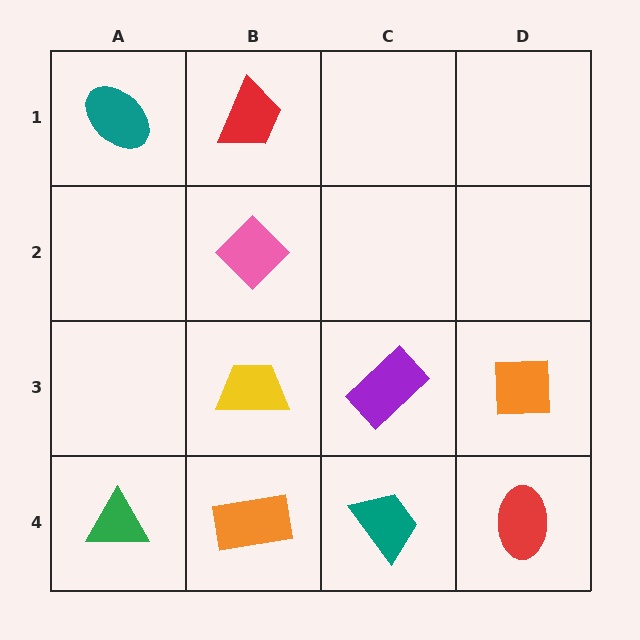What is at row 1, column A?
A teal ellipse.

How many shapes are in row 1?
2 shapes.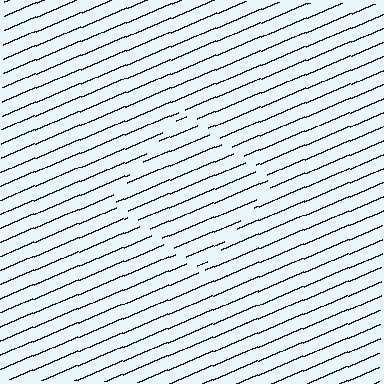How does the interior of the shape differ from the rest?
The interior of the shape contains the same grating, shifted by half a period — the contour is defined by the phase discontinuity where line-ends from the inner and outer gratings abut.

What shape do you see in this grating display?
An illusory square. The interior of the shape contains the same grating, shifted by half a period — the contour is defined by the phase discontinuity where line-ends from the inner and outer gratings abut.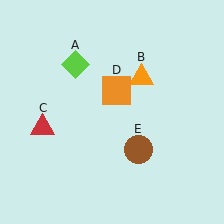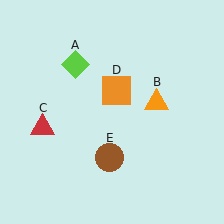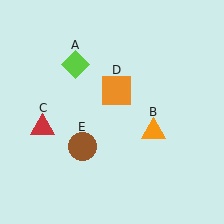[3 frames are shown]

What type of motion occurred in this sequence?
The orange triangle (object B), brown circle (object E) rotated clockwise around the center of the scene.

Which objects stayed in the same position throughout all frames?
Lime diamond (object A) and red triangle (object C) and orange square (object D) remained stationary.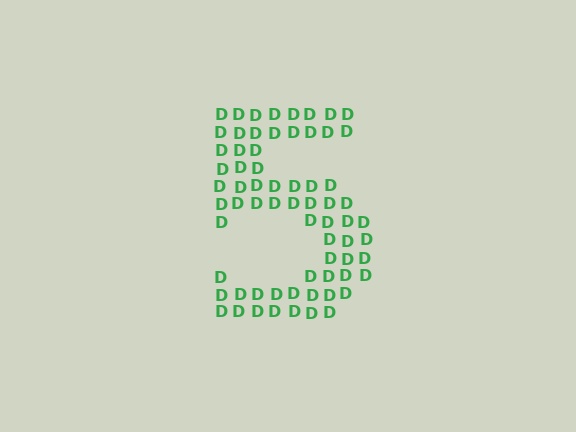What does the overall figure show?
The overall figure shows the digit 5.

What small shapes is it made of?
It is made of small letter D's.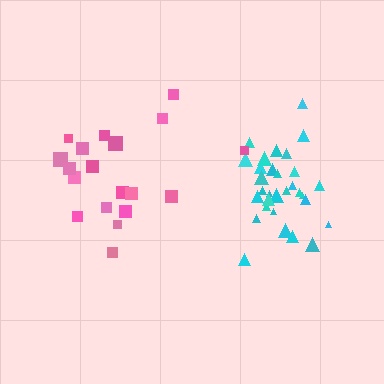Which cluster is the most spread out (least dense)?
Pink.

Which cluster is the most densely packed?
Cyan.